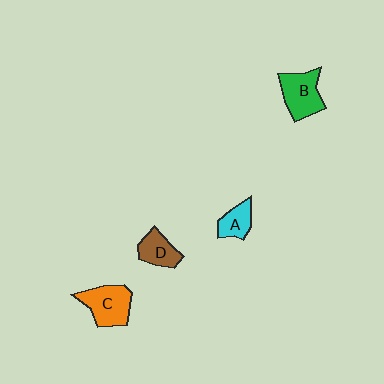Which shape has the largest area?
Shape C (orange).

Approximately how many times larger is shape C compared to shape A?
Approximately 1.7 times.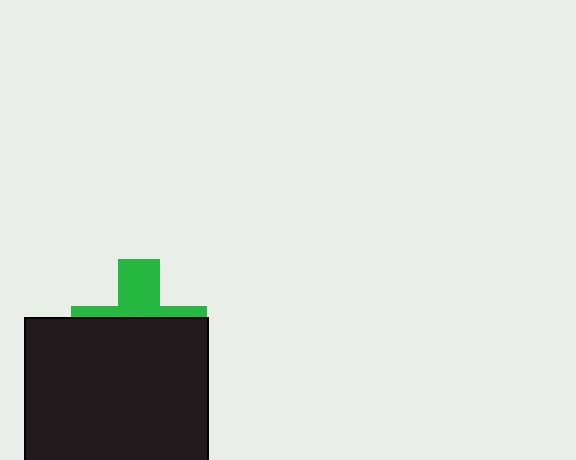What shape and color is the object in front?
The object in front is a black square.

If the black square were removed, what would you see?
You would see the complete green cross.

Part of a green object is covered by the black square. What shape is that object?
It is a cross.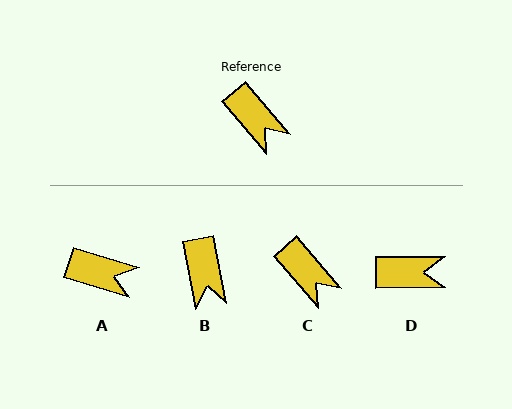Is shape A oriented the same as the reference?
No, it is off by about 32 degrees.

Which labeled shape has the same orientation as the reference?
C.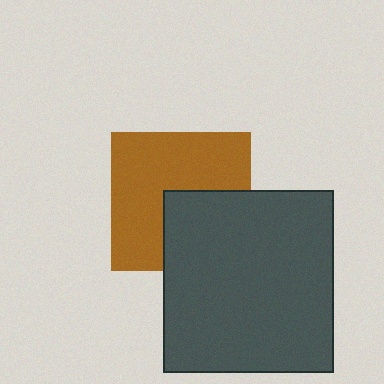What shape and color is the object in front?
The object in front is a dark gray rectangle.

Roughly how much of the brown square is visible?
About half of it is visible (roughly 63%).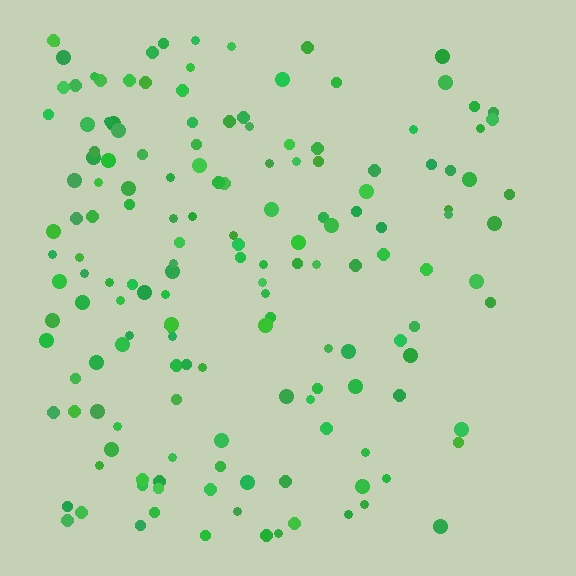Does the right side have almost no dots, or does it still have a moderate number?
Still a moderate number, just noticeably fewer than the left.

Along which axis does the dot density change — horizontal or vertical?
Horizontal.